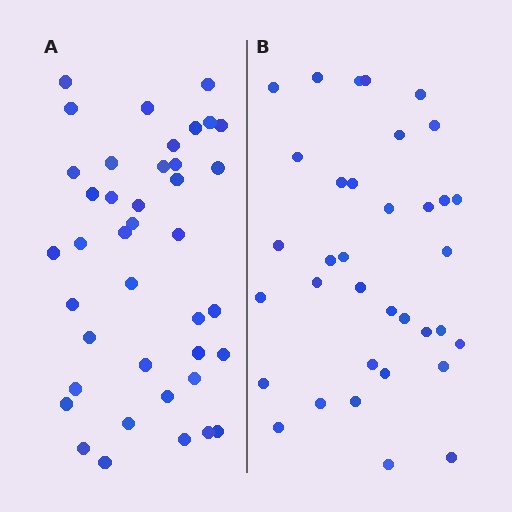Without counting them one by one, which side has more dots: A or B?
Region A (the left region) has more dots.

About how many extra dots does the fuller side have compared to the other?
Region A has about 5 more dots than region B.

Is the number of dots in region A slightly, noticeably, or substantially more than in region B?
Region A has only slightly more — the two regions are fairly close. The ratio is roughly 1.1 to 1.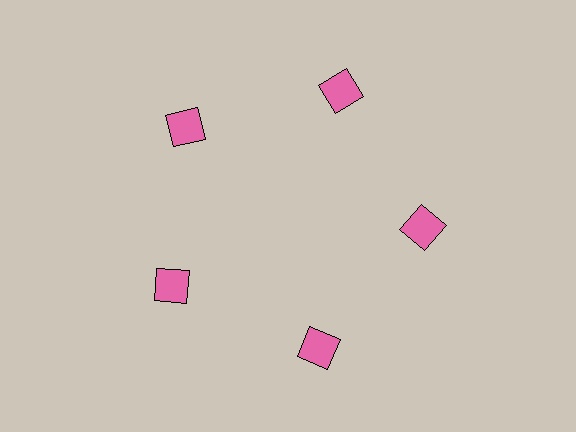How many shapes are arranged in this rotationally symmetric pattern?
There are 5 shapes, arranged in 5 groups of 1.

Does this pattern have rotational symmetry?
Yes, this pattern has 5-fold rotational symmetry. It looks the same after rotating 72 degrees around the center.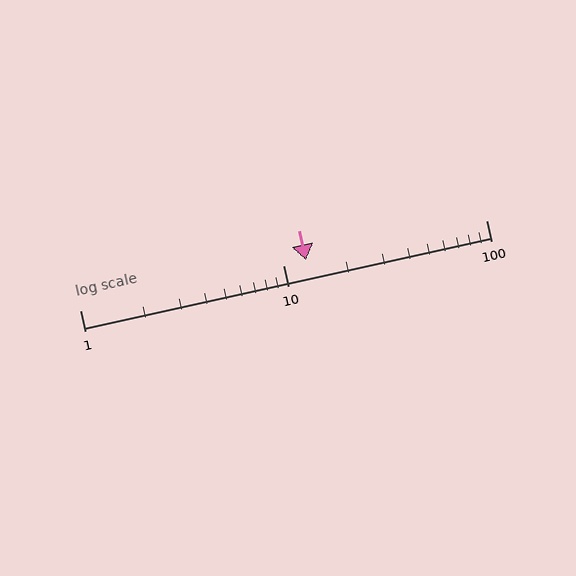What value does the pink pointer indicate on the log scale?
The pointer indicates approximately 13.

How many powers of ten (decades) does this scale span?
The scale spans 2 decades, from 1 to 100.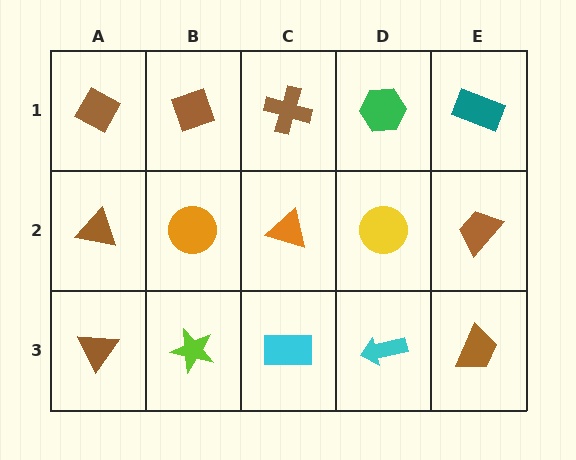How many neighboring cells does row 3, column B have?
3.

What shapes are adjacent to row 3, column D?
A yellow circle (row 2, column D), a cyan rectangle (row 3, column C), a brown trapezoid (row 3, column E).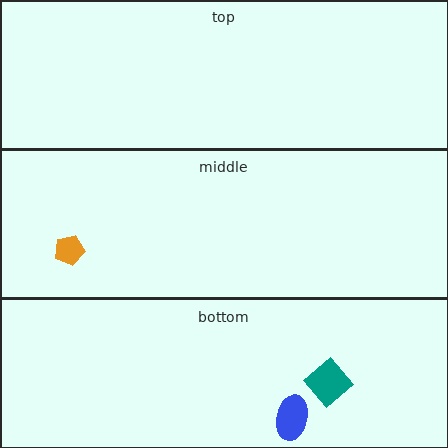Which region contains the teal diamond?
The bottom region.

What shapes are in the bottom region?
The teal diamond, the blue ellipse.